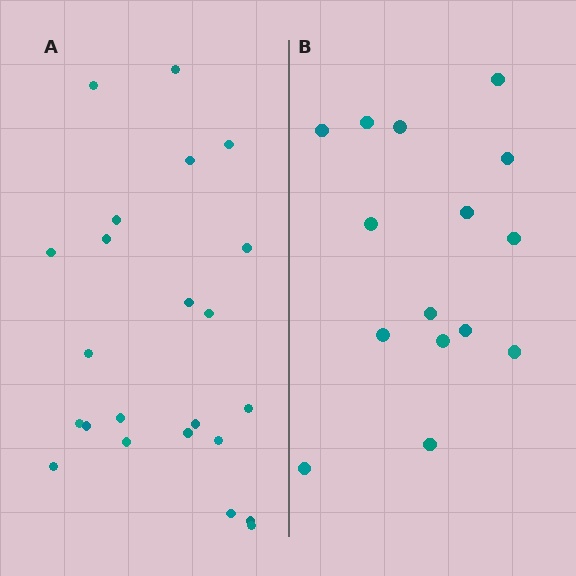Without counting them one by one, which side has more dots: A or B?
Region A (the left region) has more dots.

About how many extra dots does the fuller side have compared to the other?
Region A has roughly 8 or so more dots than region B.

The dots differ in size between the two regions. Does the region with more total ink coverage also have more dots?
No. Region B has more total ink coverage because its dots are larger, but region A actually contains more individual dots. Total area can be misleading — the number of items is what matters here.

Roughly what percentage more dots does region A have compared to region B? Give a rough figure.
About 55% more.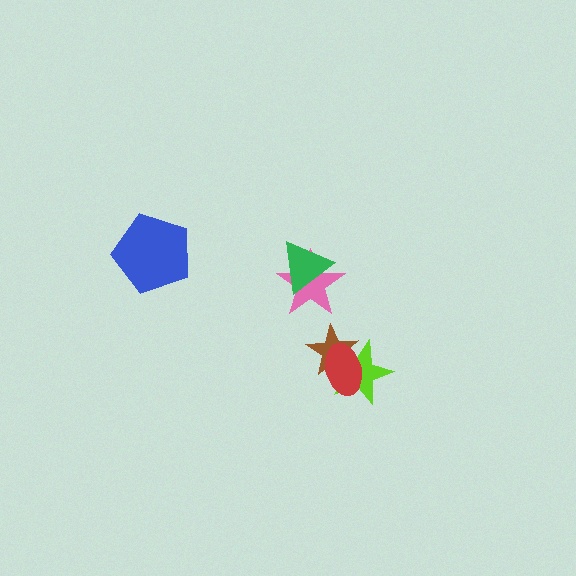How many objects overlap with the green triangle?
1 object overlaps with the green triangle.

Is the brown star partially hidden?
Yes, it is partially covered by another shape.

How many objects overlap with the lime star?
2 objects overlap with the lime star.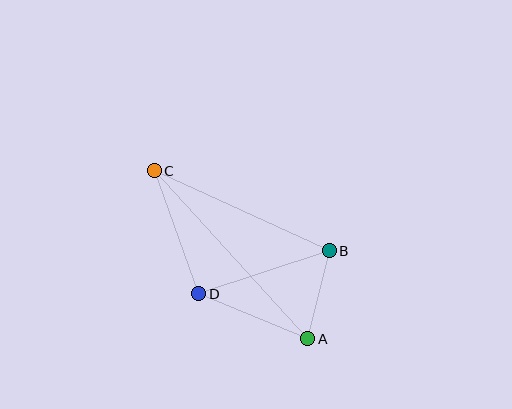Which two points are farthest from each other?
Points A and C are farthest from each other.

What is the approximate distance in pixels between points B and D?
The distance between B and D is approximately 137 pixels.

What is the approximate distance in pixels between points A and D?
The distance between A and D is approximately 118 pixels.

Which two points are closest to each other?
Points A and B are closest to each other.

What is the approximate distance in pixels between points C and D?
The distance between C and D is approximately 131 pixels.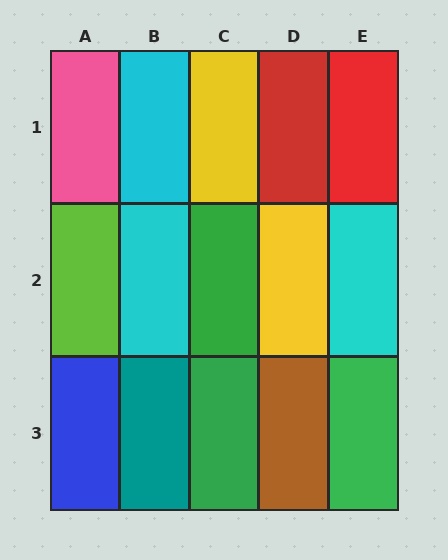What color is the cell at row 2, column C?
Green.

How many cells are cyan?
3 cells are cyan.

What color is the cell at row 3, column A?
Blue.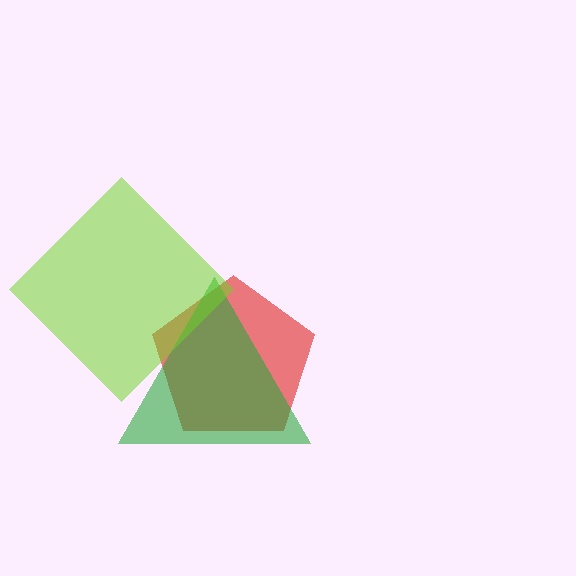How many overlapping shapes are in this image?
There are 3 overlapping shapes in the image.